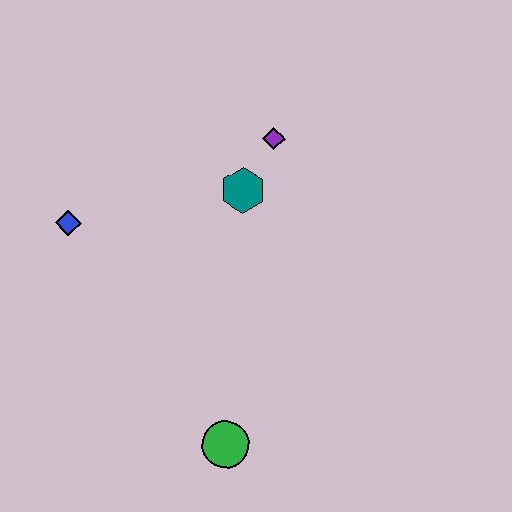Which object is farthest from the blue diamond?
The green circle is farthest from the blue diamond.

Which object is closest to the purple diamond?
The teal hexagon is closest to the purple diamond.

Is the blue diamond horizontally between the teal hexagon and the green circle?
No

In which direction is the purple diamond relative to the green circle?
The purple diamond is above the green circle.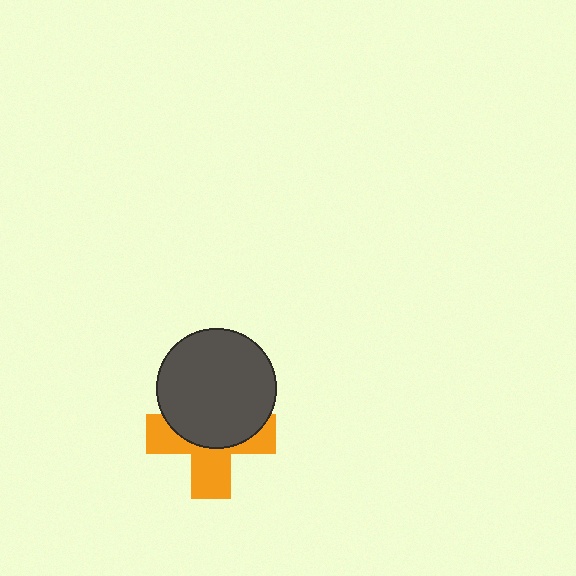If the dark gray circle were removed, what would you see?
You would see the complete orange cross.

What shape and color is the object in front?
The object in front is a dark gray circle.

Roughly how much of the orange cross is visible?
About half of it is visible (roughly 48%).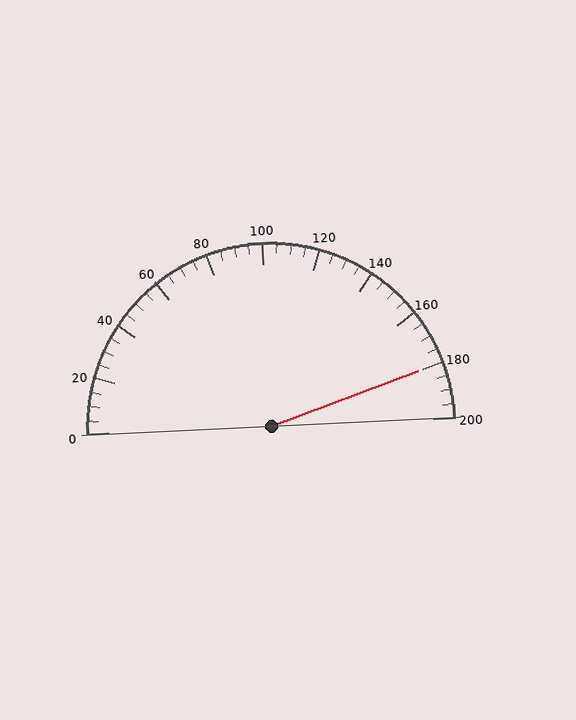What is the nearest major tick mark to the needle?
The nearest major tick mark is 180.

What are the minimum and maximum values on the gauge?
The gauge ranges from 0 to 200.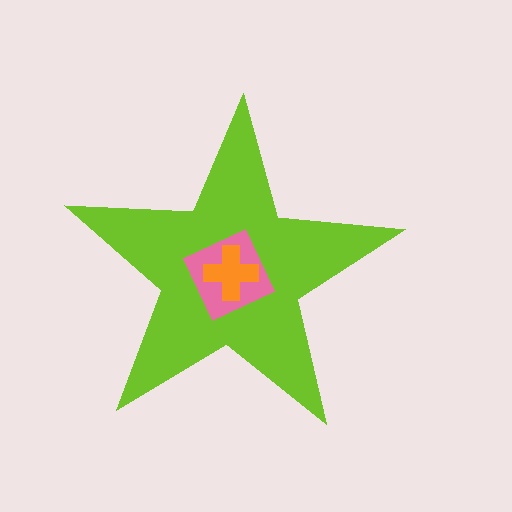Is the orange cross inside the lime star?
Yes.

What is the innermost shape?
The orange cross.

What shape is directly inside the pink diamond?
The orange cross.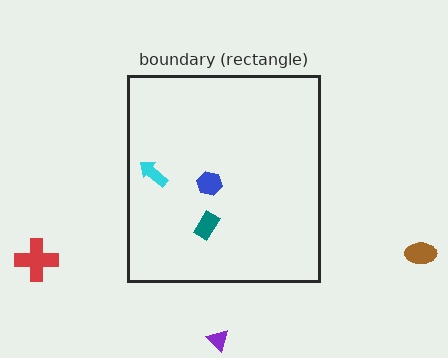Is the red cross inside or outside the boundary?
Outside.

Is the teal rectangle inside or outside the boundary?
Inside.